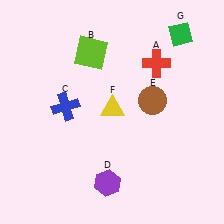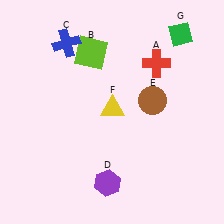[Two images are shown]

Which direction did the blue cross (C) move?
The blue cross (C) moved up.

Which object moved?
The blue cross (C) moved up.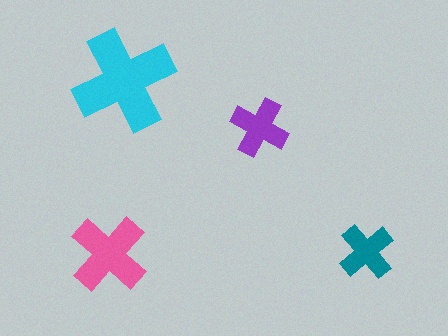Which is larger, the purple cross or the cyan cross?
The cyan one.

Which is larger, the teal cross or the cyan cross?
The cyan one.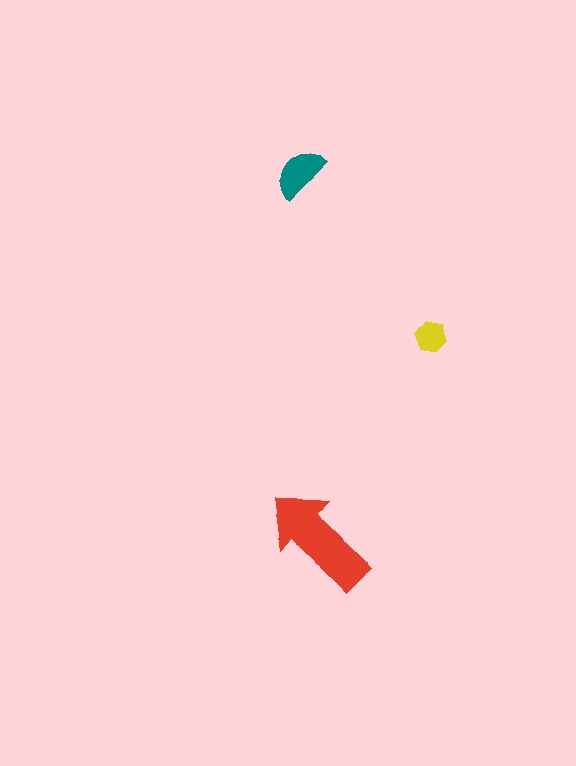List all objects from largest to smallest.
The red arrow, the teal semicircle, the yellow hexagon.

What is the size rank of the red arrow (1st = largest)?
1st.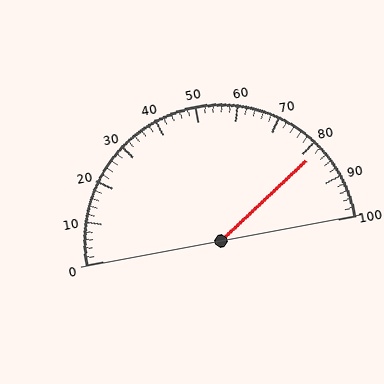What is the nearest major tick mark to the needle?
The nearest major tick mark is 80.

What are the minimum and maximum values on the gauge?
The gauge ranges from 0 to 100.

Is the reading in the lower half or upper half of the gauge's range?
The reading is in the upper half of the range (0 to 100).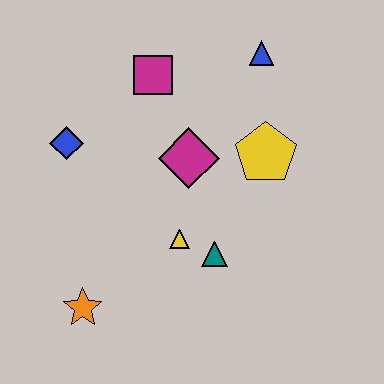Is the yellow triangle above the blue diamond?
No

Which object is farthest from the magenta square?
The orange star is farthest from the magenta square.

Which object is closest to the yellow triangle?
The teal triangle is closest to the yellow triangle.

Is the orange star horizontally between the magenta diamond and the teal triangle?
No